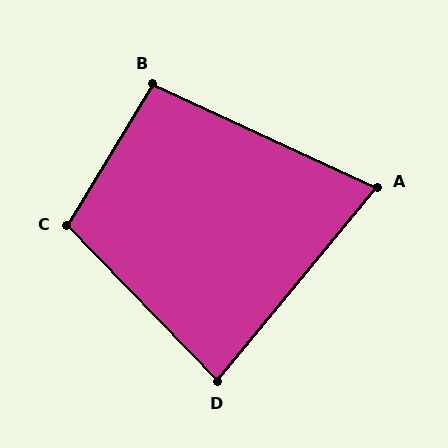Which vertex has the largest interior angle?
C, at approximately 105 degrees.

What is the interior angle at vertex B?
Approximately 97 degrees (obtuse).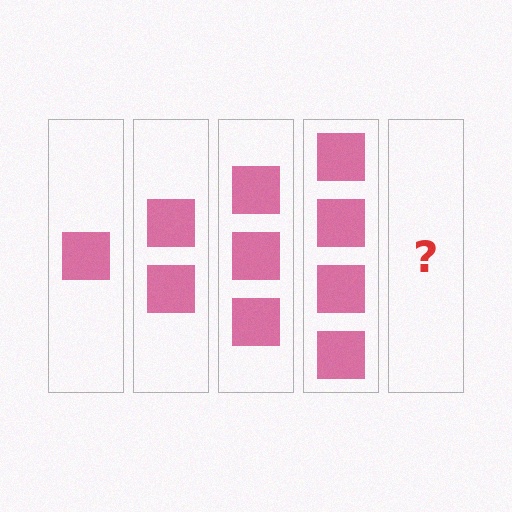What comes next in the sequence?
The next element should be 5 squares.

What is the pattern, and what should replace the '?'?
The pattern is that each step adds one more square. The '?' should be 5 squares.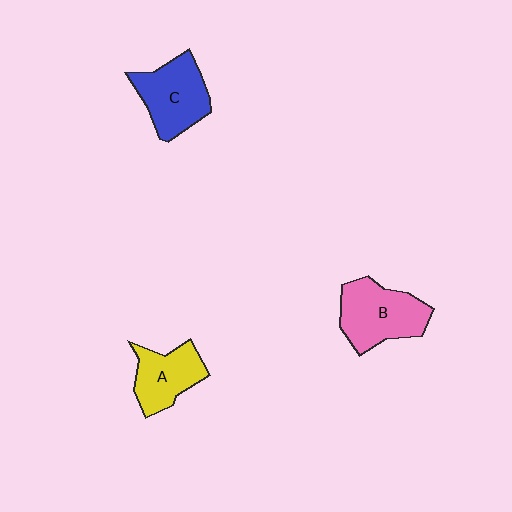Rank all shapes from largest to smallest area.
From largest to smallest: B (pink), C (blue), A (yellow).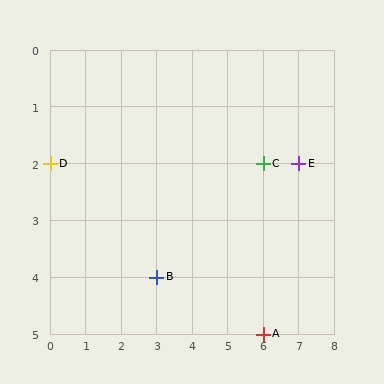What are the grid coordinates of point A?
Point A is at grid coordinates (6, 5).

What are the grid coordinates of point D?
Point D is at grid coordinates (0, 2).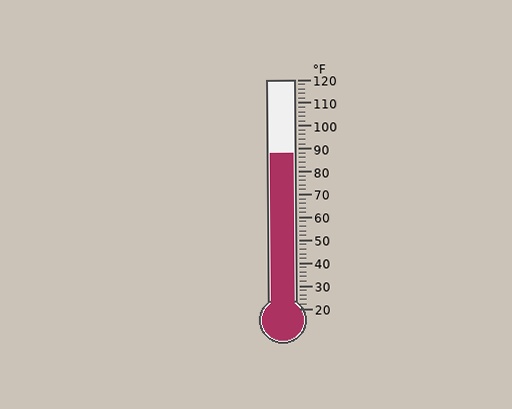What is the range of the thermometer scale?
The thermometer scale ranges from 20°F to 120°F.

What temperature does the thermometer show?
The thermometer shows approximately 88°F.